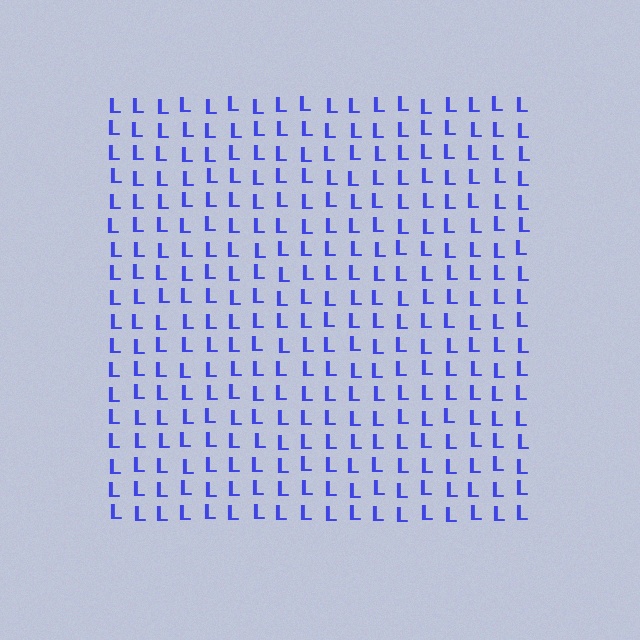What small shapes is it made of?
It is made of small letter L's.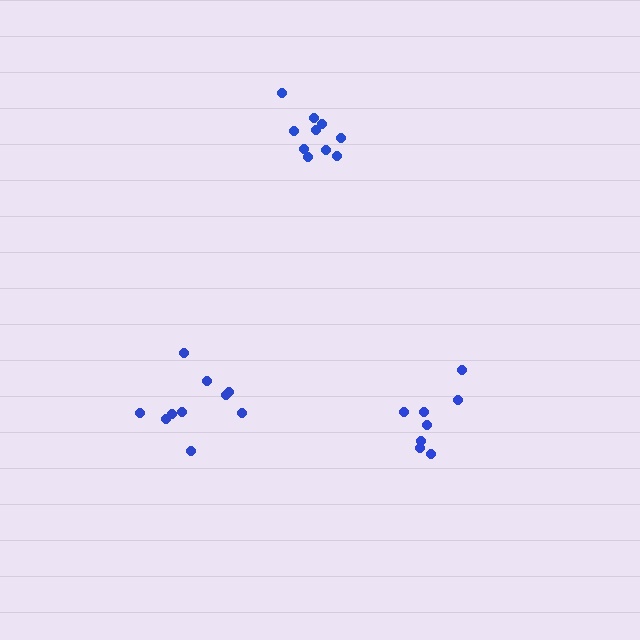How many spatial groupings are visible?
There are 3 spatial groupings.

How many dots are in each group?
Group 1: 10 dots, Group 2: 10 dots, Group 3: 8 dots (28 total).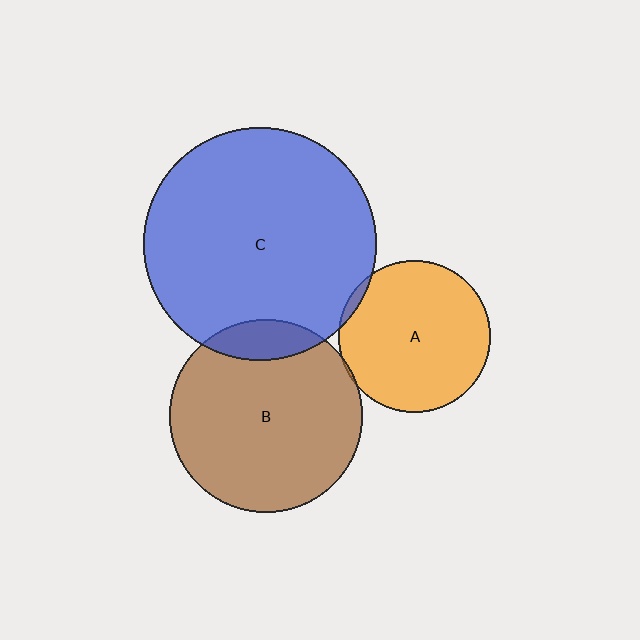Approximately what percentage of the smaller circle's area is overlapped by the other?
Approximately 5%.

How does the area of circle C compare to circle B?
Approximately 1.4 times.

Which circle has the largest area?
Circle C (blue).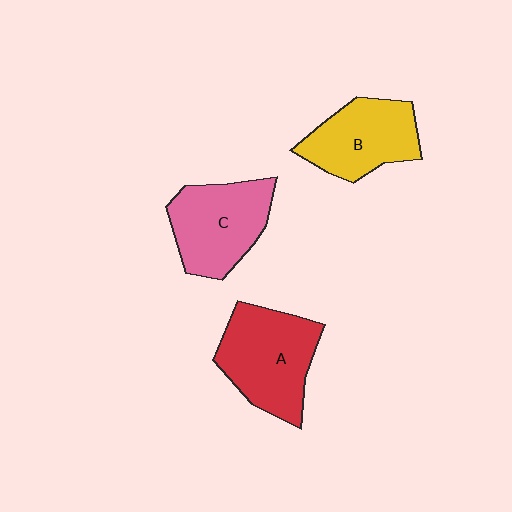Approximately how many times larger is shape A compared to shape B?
Approximately 1.2 times.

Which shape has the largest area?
Shape A (red).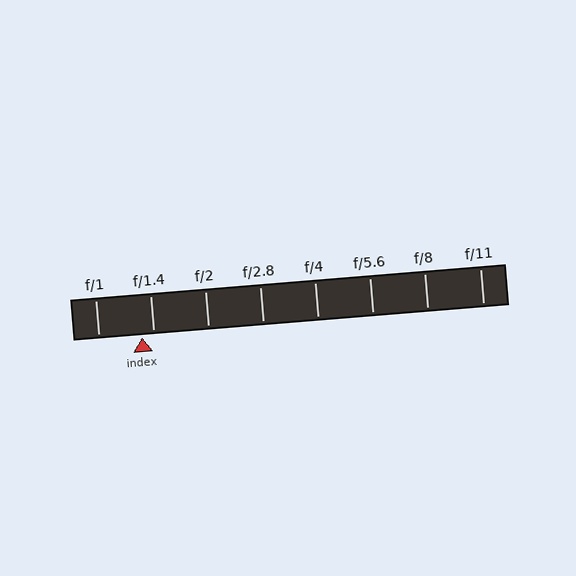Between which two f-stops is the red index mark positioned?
The index mark is between f/1 and f/1.4.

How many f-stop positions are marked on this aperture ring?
There are 8 f-stop positions marked.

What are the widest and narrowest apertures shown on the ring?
The widest aperture shown is f/1 and the narrowest is f/11.